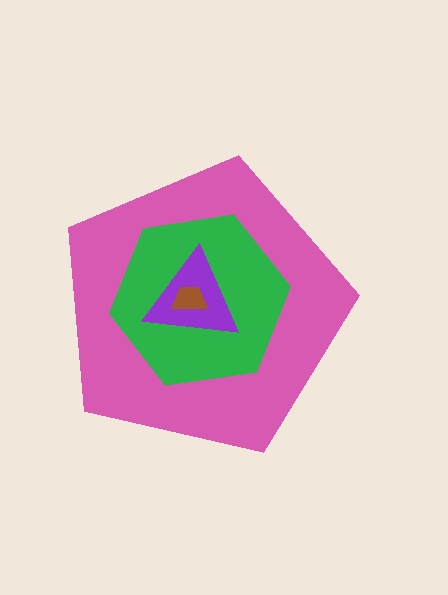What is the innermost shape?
The brown trapezoid.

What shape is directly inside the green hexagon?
The purple triangle.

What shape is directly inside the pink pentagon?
The green hexagon.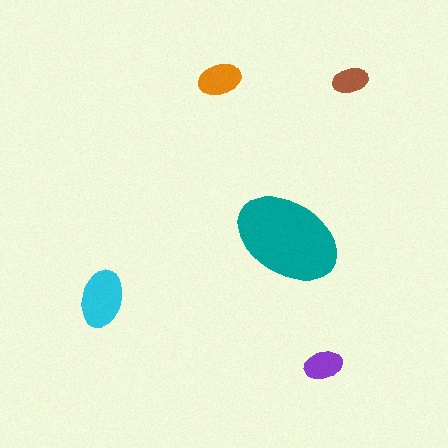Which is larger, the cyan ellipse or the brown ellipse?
The cyan one.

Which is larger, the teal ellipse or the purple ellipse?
The teal one.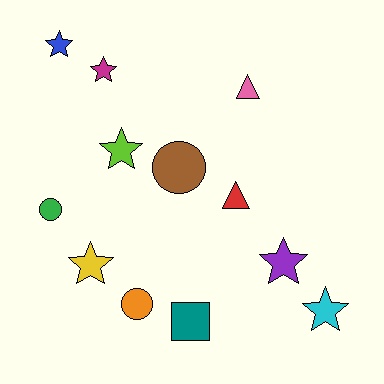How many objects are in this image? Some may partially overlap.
There are 12 objects.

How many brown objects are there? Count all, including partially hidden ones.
There is 1 brown object.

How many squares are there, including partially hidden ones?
There is 1 square.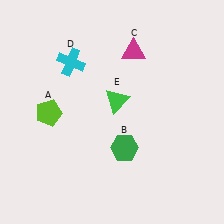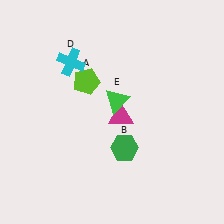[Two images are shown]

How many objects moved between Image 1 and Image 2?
2 objects moved between the two images.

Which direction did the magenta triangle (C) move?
The magenta triangle (C) moved down.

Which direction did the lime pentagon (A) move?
The lime pentagon (A) moved right.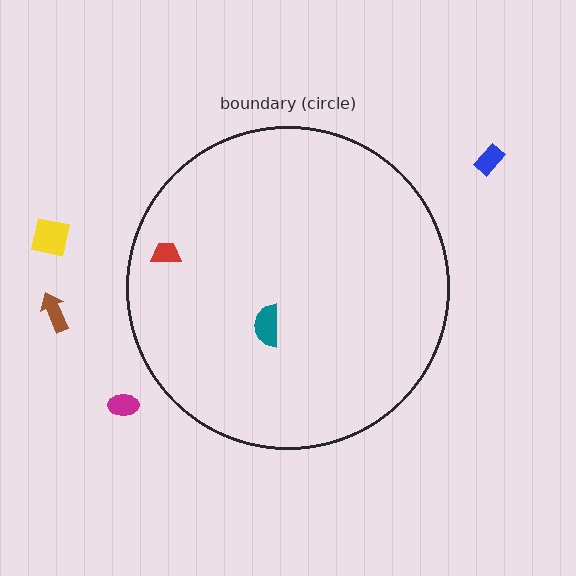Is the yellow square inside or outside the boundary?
Outside.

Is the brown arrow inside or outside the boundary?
Outside.